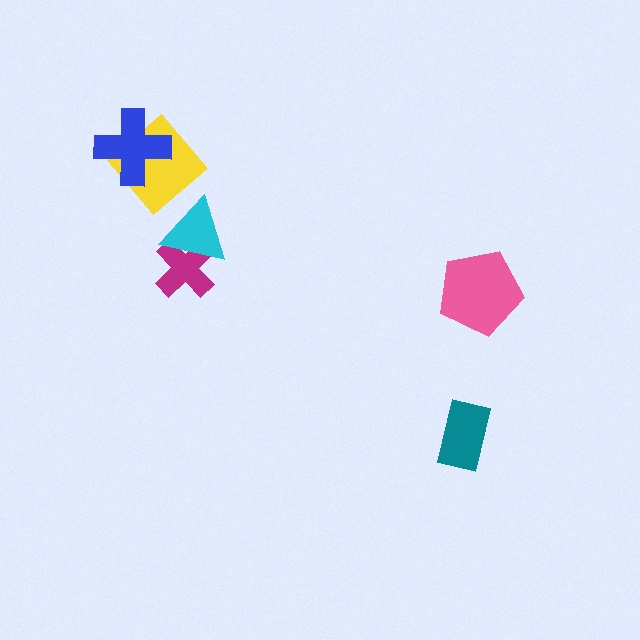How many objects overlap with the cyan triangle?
1 object overlaps with the cyan triangle.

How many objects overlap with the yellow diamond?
1 object overlaps with the yellow diamond.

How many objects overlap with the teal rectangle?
0 objects overlap with the teal rectangle.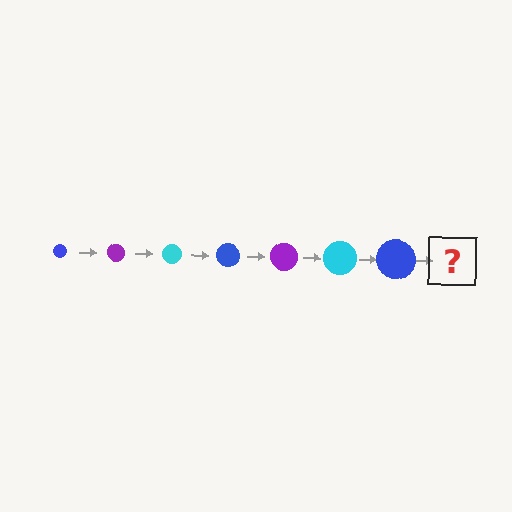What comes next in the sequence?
The next element should be a purple circle, larger than the previous one.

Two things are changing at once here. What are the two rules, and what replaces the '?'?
The two rules are that the circle grows larger each step and the color cycles through blue, purple, and cyan. The '?' should be a purple circle, larger than the previous one.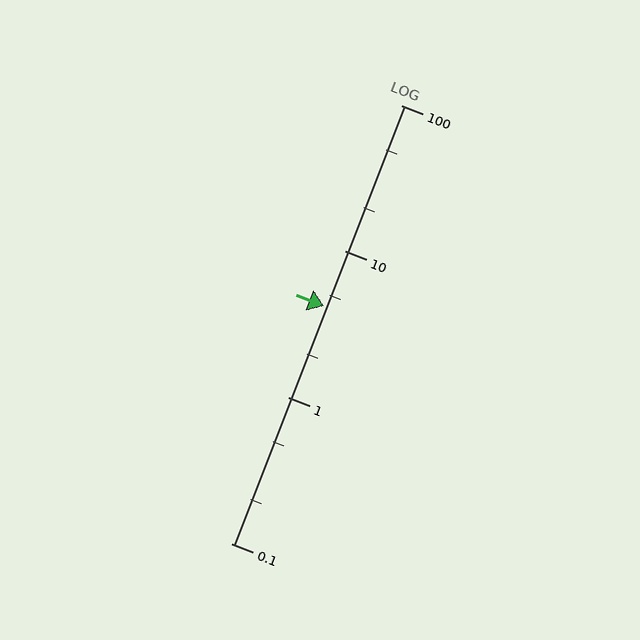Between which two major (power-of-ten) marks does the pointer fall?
The pointer is between 1 and 10.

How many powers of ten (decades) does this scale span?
The scale spans 3 decades, from 0.1 to 100.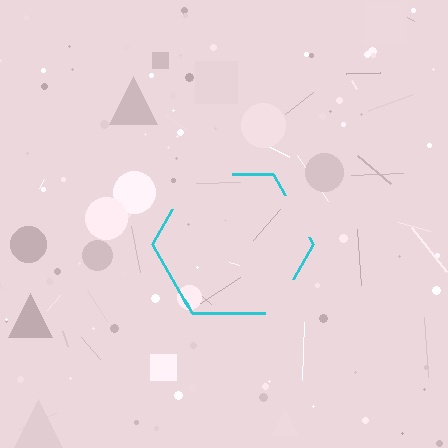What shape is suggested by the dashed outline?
The dashed outline suggests a hexagon.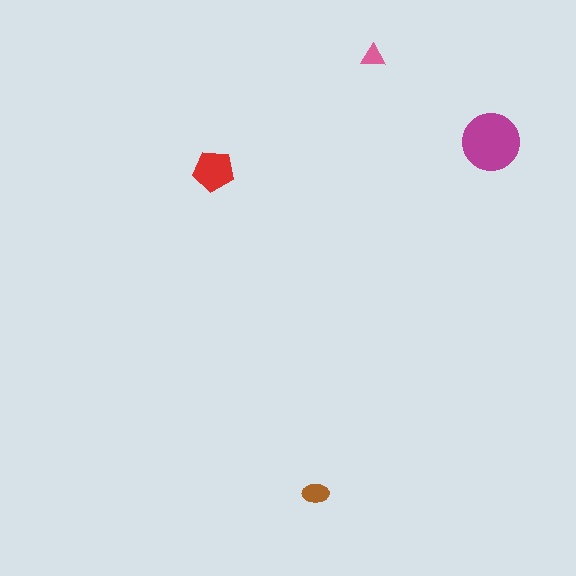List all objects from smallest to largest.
The pink triangle, the brown ellipse, the red pentagon, the magenta circle.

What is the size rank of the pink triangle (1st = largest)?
4th.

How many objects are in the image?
There are 4 objects in the image.